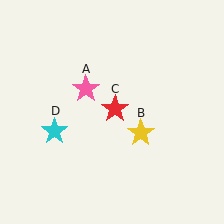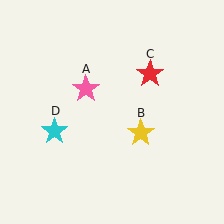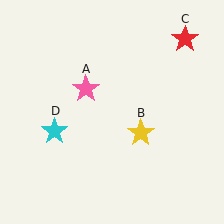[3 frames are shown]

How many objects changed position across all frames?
1 object changed position: red star (object C).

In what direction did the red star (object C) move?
The red star (object C) moved up and to the right.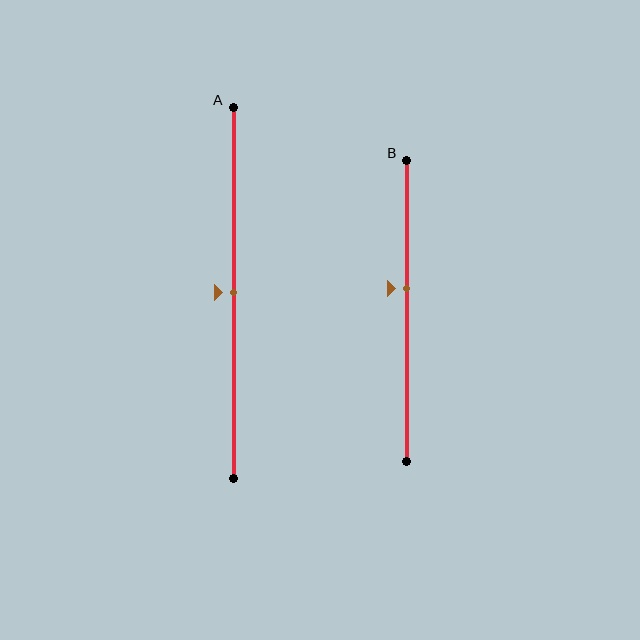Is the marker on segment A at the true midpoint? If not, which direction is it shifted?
Yes, the marker on segment A is at the true midpoint.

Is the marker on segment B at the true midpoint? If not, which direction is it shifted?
No, the marker on segment B is shifted upward by about 7% of the segment length.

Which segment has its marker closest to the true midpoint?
Segment A has its marker closest to the true midpoint.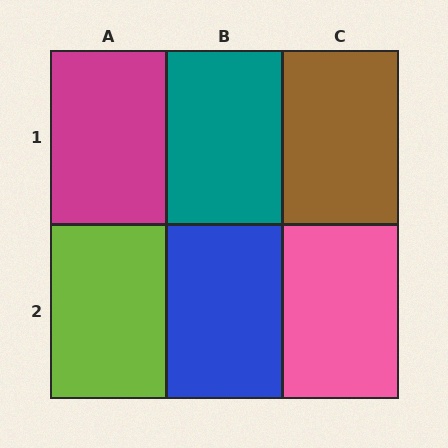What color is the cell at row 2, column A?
Lime.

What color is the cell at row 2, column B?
Blue.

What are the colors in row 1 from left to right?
Magenta, teal, brown.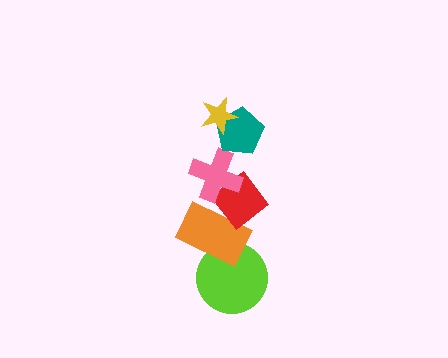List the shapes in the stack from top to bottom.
From top to bottom: the yellow star, the teal pentagon, the pink cross, the red diamond, the orange rectangle, the lime circle.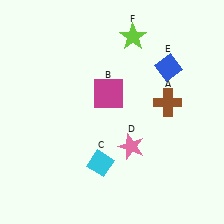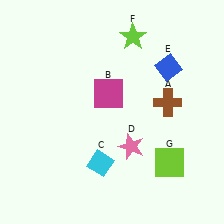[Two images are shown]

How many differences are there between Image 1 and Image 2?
There is 1 difference between the two images.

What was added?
A lime square (G) was added in Image 2.